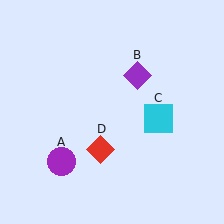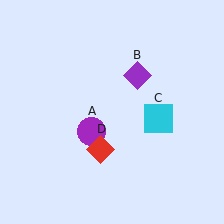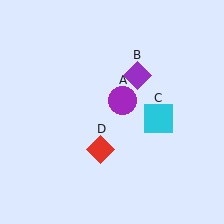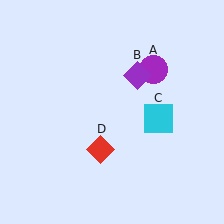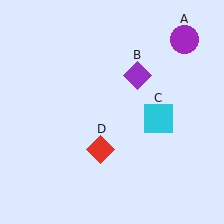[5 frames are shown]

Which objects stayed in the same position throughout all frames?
Purple diamond (object B) and cyan square (object C) and red diamond (object D) remained stationary.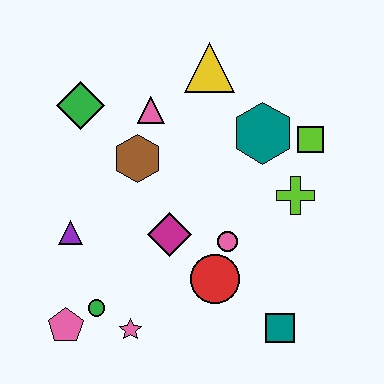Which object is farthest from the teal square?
The green diamond is farthest from the teal square.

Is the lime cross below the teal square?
No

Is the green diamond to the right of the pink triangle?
No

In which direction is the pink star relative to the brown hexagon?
The pink star is below the brown hexagon.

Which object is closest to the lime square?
The teal hexagon is closest to the lime square.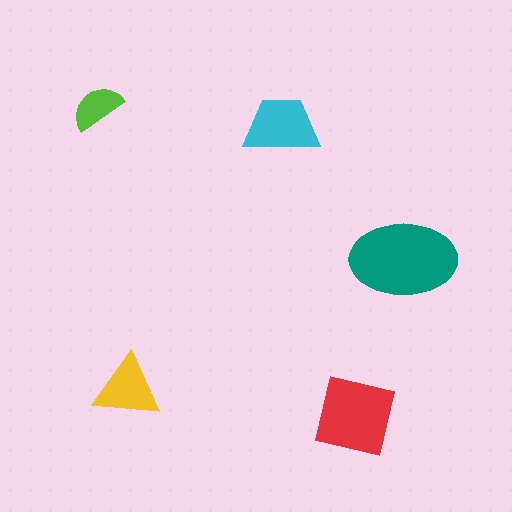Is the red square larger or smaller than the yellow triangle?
Larger.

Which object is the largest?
The teal ellipse.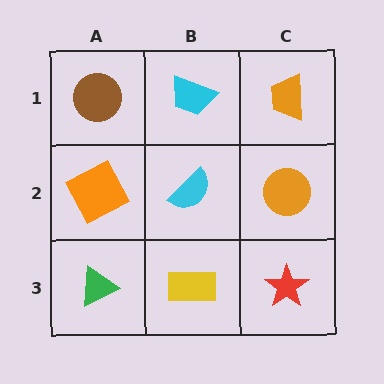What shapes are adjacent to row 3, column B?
A cyan semicircle (row 2, column B), a green triangle (row 3, column A), a red star (row 3, column C).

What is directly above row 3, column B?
A cyan semicircle.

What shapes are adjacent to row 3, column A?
An orange square (row 2, column A), a yellow rectangle (row 3, column B).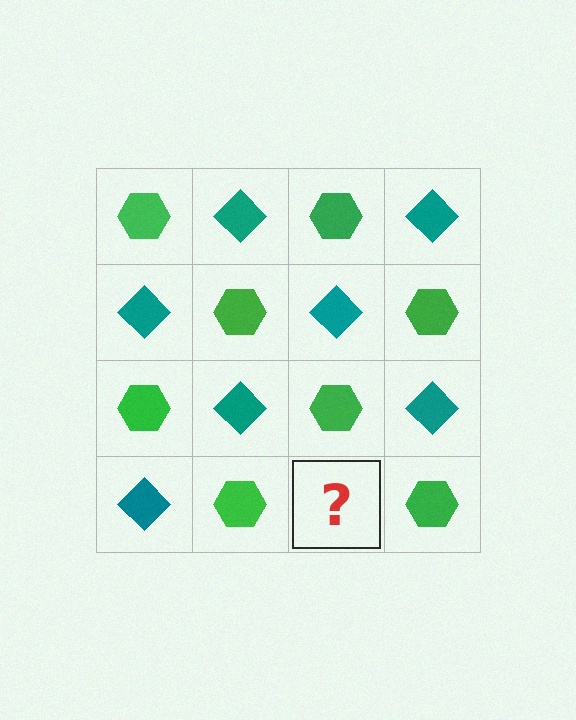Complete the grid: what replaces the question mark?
The question mark should be replaced with a teal diamond.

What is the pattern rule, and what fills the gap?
The rule is that it alternates green hexagon and teal diamond in a checkerboard pattern. The gap should be filled with a teal diamond.